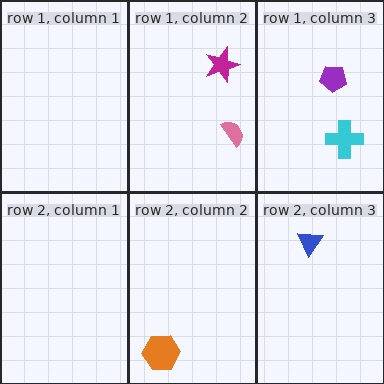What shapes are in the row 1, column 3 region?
The purple pentagon, the cyan cross.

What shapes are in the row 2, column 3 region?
The blue triangle.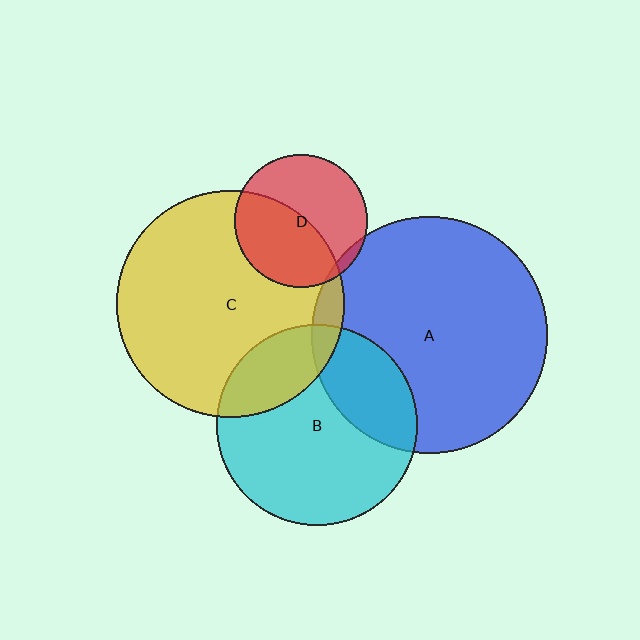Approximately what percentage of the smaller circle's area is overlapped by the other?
Approximately 20%.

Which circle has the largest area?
Circle A (blue).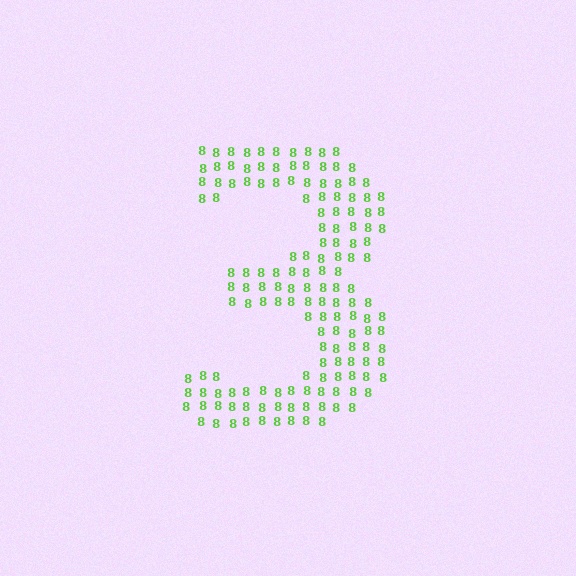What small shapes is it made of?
It is made of small digit 8's.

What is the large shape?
The large shape is the digit 3.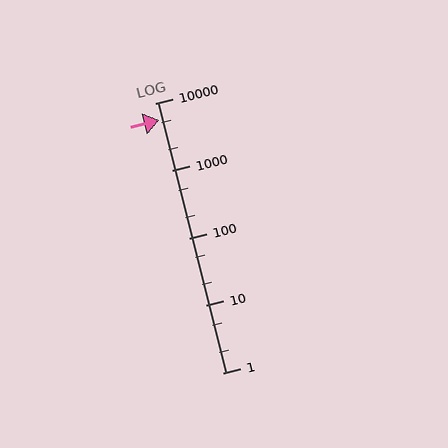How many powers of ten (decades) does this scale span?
The scale spans 4 decades, from 1 to 10000.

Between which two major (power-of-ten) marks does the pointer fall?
The pointer is between 1000 and 10000.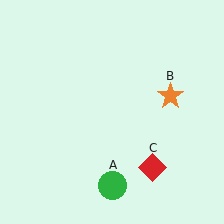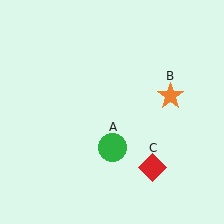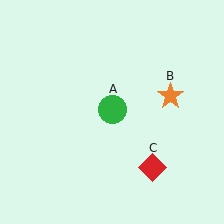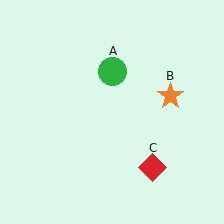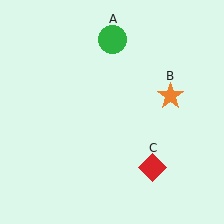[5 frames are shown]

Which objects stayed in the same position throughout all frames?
Orange star (object B) and red diamond (object C) remained stationary.